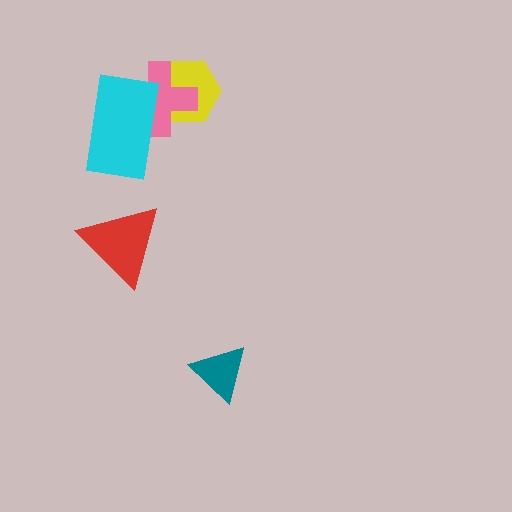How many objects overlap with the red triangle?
0 objects overlap with the red triangle.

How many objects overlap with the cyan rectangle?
2 objects overlap with the cyan rectangle.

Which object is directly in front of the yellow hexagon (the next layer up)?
The pink cross is directly in front of the yellow hexagon.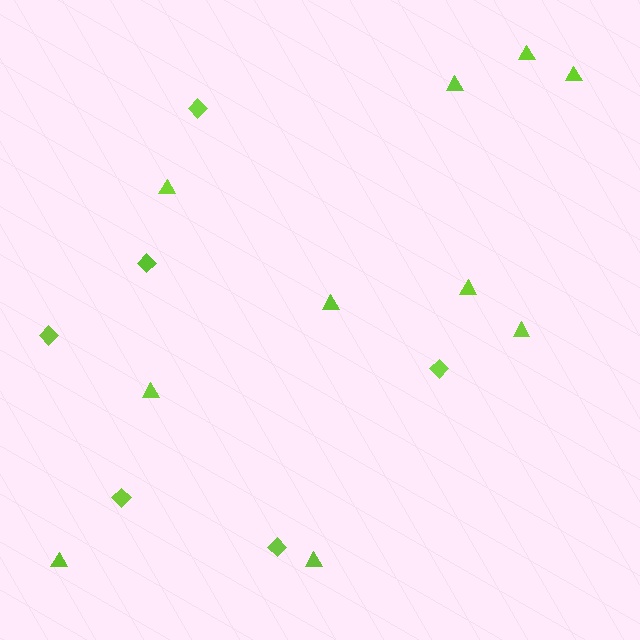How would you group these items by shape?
There are 2 groups: one group of diamonds (6) and one group of triangles (10).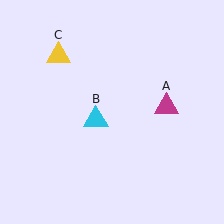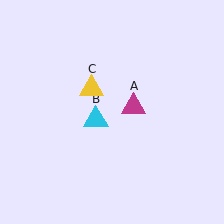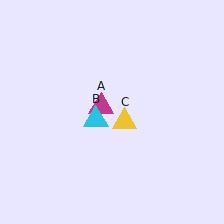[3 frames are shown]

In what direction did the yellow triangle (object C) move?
The yellow triangle (object C) moved down and to the right.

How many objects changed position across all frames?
2 objects changed position: magenta triangle (object A), yellow triangle (object C).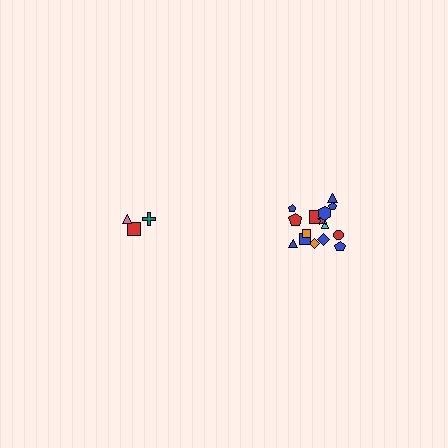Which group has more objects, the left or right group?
The right group.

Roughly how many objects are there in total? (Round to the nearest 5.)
Roughly 20 objects in total.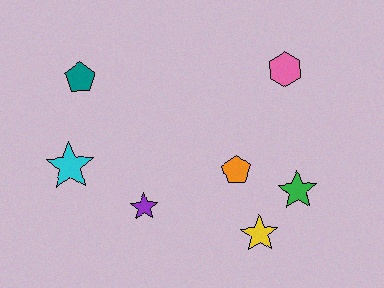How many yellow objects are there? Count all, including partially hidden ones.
There is 1 yellow object.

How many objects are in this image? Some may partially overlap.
There are 7 objects.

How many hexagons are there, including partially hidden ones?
There is 1 hexagon.